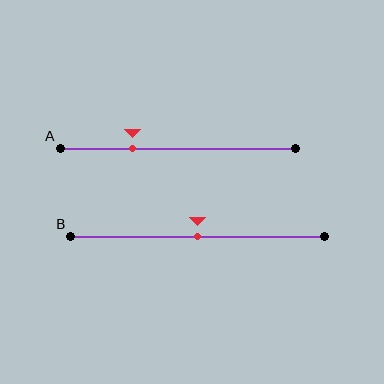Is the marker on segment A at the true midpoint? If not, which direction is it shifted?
No, the marker on segment A is shifted to the left by about 19% of the segment length.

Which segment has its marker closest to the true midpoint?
Segment B has its marker closest to the true midpoint.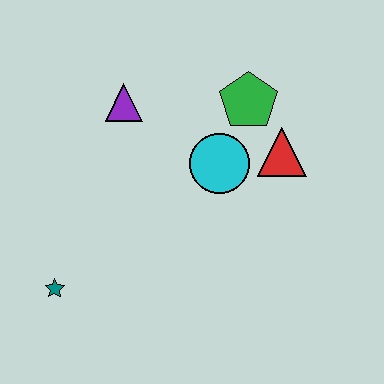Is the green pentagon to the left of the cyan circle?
No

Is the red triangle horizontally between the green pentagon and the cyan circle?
No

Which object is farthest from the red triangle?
The teal star is farthest from the red triangle.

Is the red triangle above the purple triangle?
No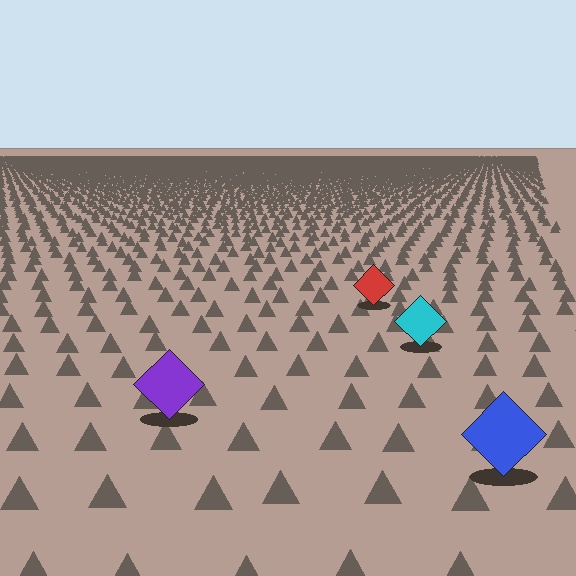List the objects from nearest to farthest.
From nearest to farthest: the blue diamond, the purple diamond, the cyan diamond, the red diamond.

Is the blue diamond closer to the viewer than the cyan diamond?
Yes. The blue diamond is closer — you can tell from the texture gradient: the ground texture is coarser near it.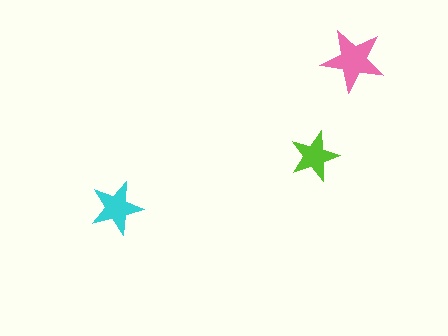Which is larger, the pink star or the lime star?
The pink one.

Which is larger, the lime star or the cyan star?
The cyan one.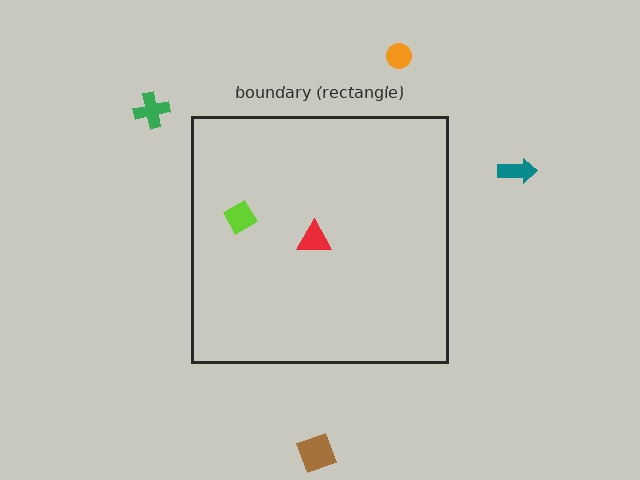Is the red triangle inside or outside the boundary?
Inside.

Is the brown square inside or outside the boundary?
Outside.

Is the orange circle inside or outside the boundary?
Outside.